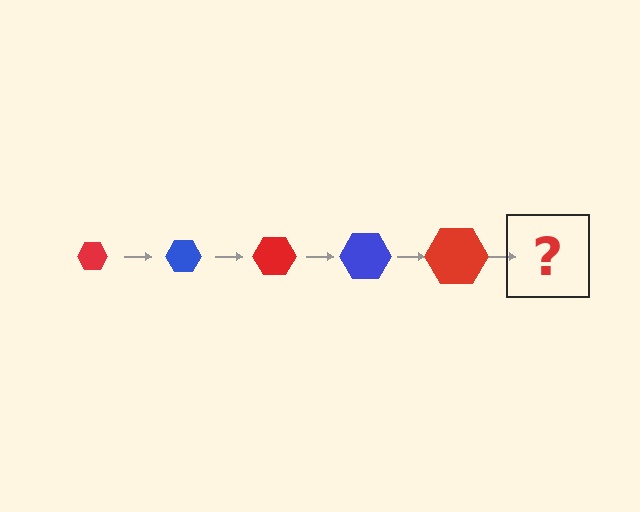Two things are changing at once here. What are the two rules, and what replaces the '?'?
The two rules are that the hexagon grows larger each step and the color cycles through red and blue. The '?' should be a blue hexagon, larger than the previous one.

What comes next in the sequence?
The next element should be a blue hexagon, larger than the previous one.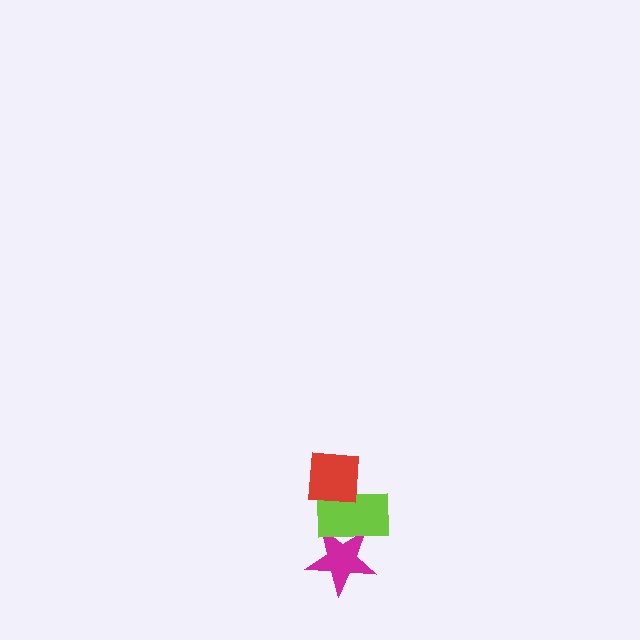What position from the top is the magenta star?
The magenta star is 3rd from the top.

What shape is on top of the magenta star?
The lime rectangle is on top of the magenta star.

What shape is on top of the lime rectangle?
The red square is on top of the lime rectangle.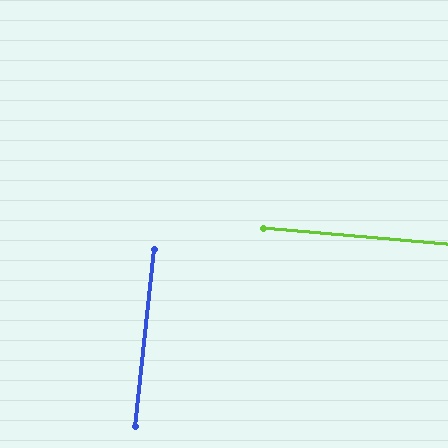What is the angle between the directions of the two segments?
Approximately 89 degrees.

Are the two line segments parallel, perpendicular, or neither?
Perpendicular — they meet at approximately 89°.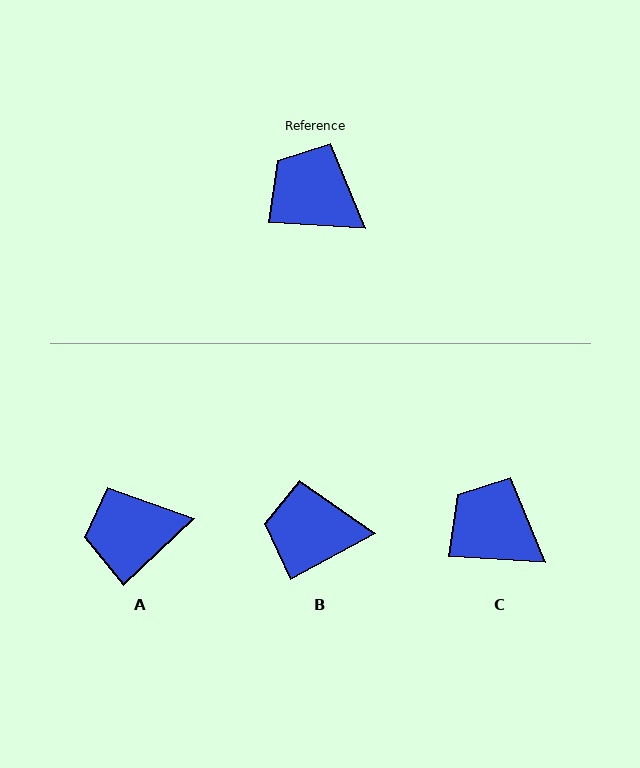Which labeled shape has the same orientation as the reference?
C.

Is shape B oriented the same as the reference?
No, it is off by about 32 degrees.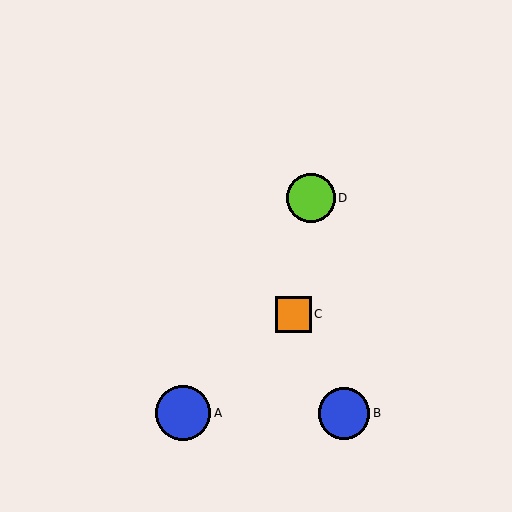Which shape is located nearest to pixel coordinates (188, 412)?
The blue circle (labeled A) at (183, 413) is nearest to that location.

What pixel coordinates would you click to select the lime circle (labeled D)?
Click at (311, 198) to select the lime circle D.